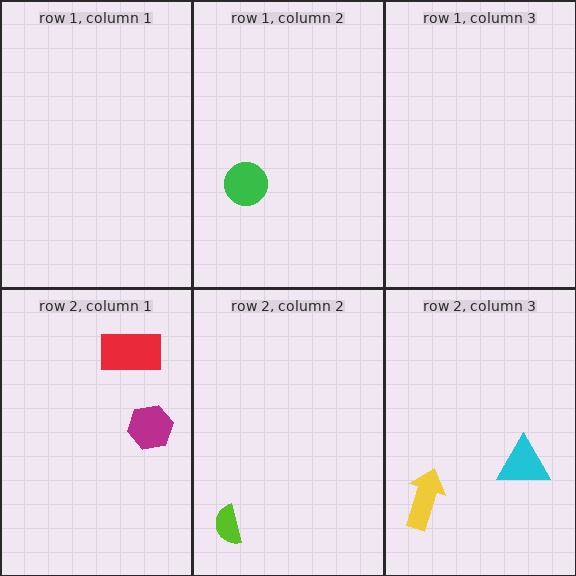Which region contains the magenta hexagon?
The row 2, column 1 region.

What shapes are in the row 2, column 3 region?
The cyan triangle, the yellow arrow.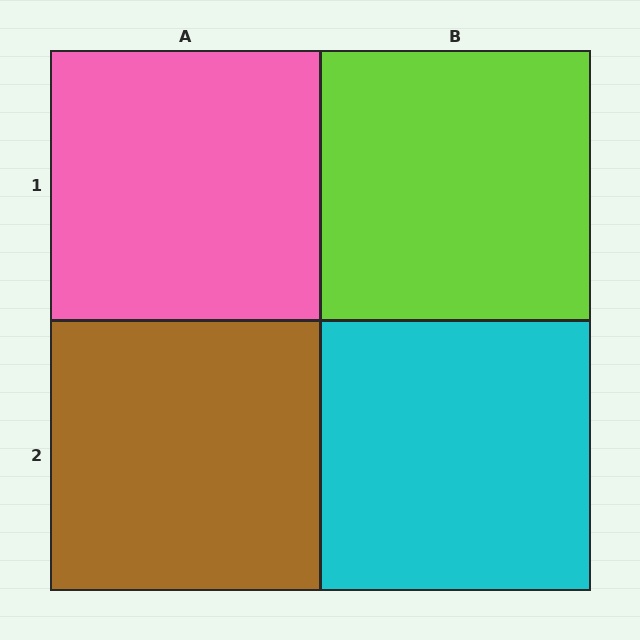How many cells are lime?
1 cell is lime.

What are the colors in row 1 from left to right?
Pink, lime.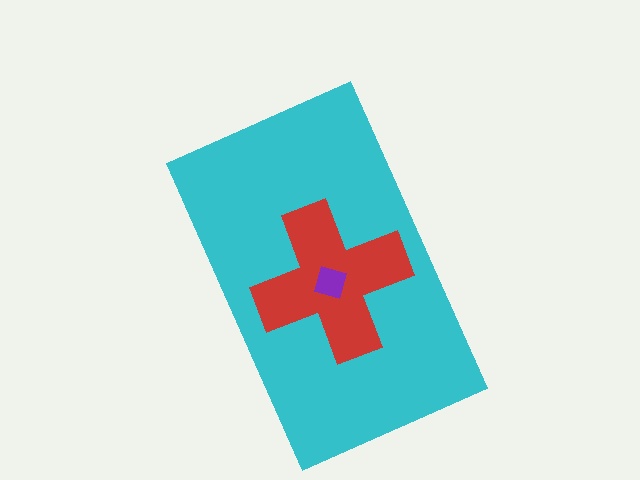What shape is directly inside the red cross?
The purple square.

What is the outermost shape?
The cyan rectangle.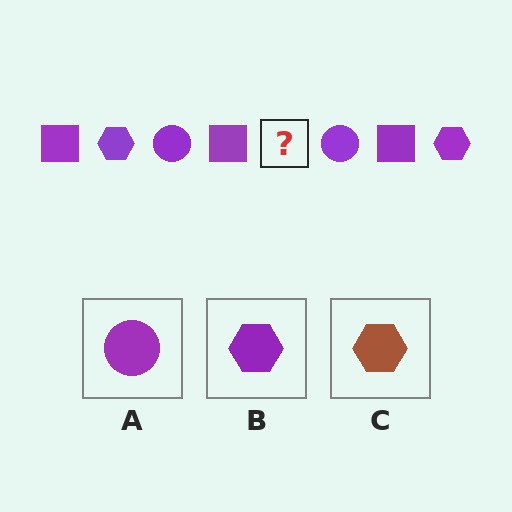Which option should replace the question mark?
Option B.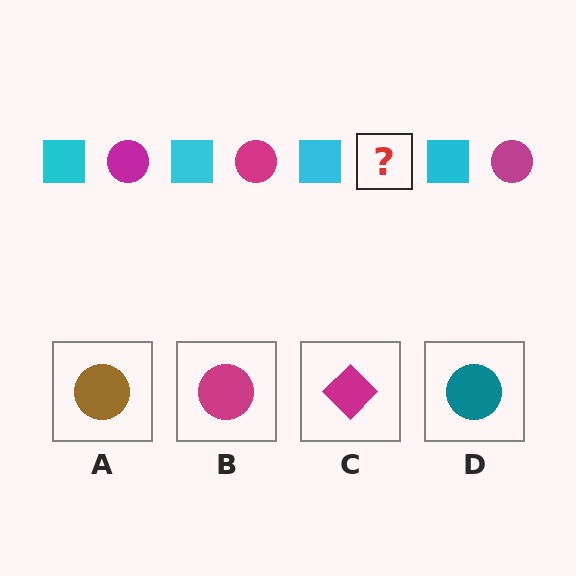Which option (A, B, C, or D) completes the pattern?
B.